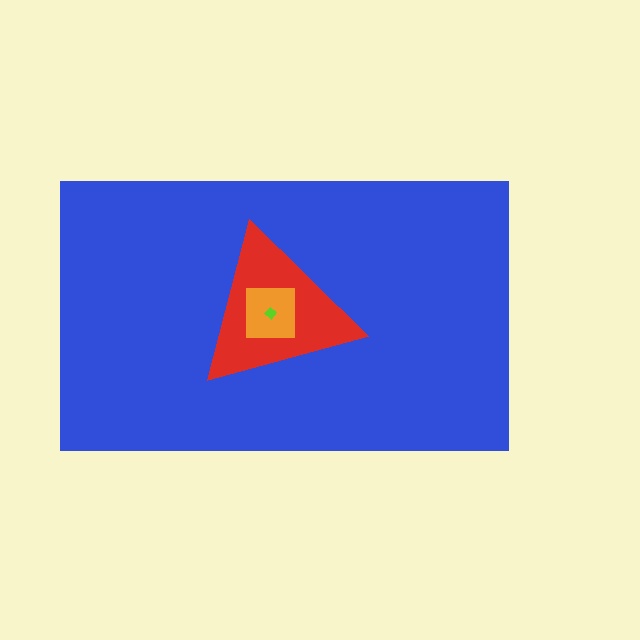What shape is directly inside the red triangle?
The orange square.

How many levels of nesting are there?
4.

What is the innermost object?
The lime diamond.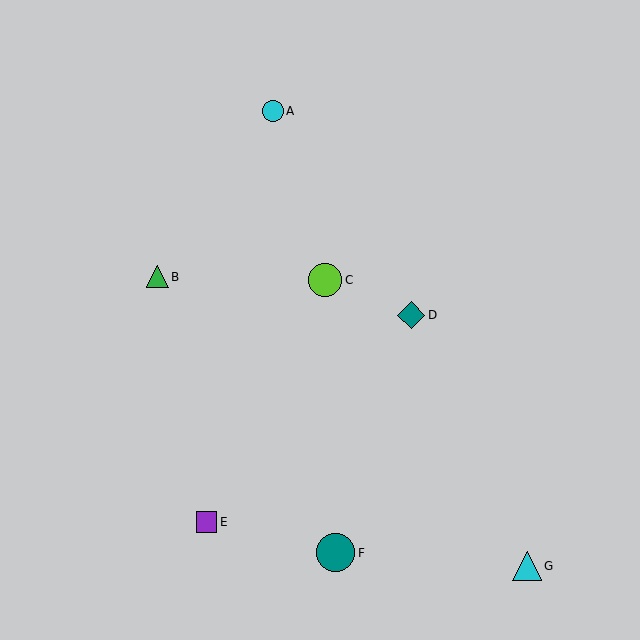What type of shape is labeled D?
Shape D is a teal diamond.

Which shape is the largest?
The teal circle (labeled F) is the largest.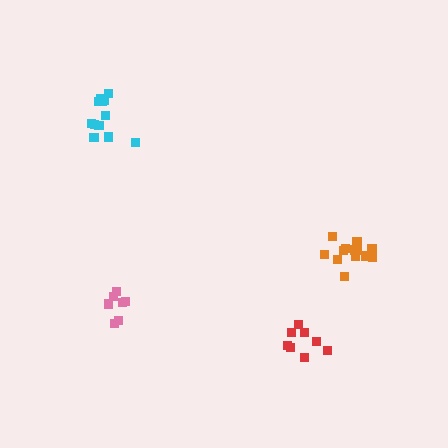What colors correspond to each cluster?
The clusters are colored: orange, pink, red, cyan.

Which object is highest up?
The cyan cluster is topmost.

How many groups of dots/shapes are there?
There are 4 groups.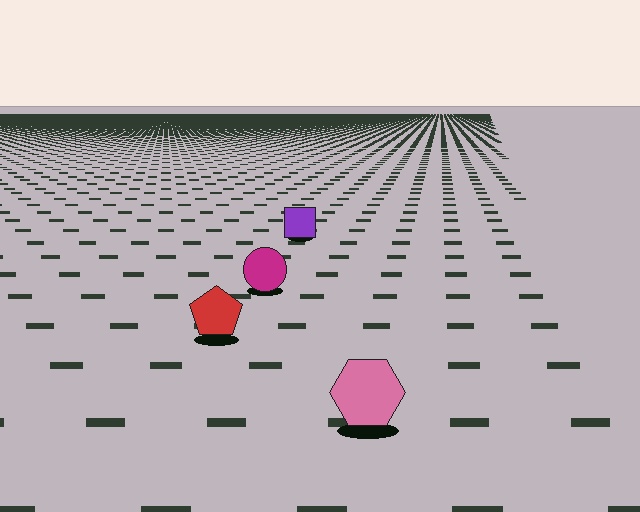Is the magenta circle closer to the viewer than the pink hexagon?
No. The pink hexagon is closer — you can tell from the texture gradient: the ground texture is coarser near it.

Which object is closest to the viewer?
The pink hexagon is closest. The texture marks near it are larger and more spread out.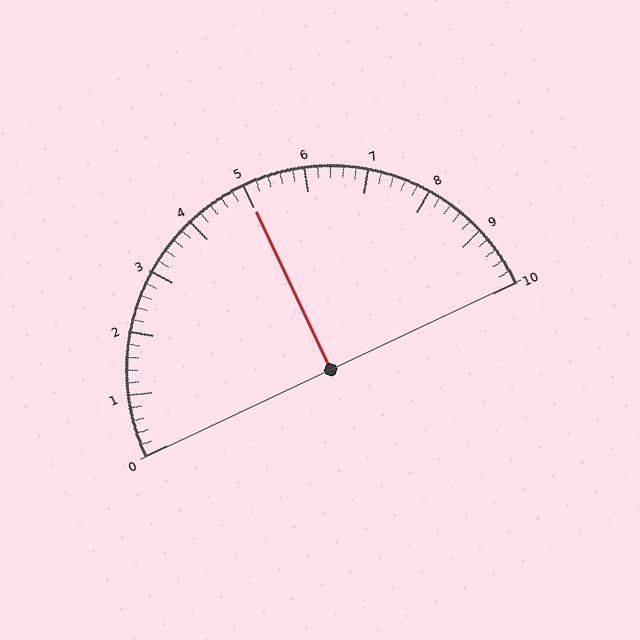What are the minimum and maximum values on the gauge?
The gauge ranges from 0 to 10.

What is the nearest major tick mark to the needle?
The nearest major tick mark is 5.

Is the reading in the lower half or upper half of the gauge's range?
The reading is in the upper half of the range (0 to 10).